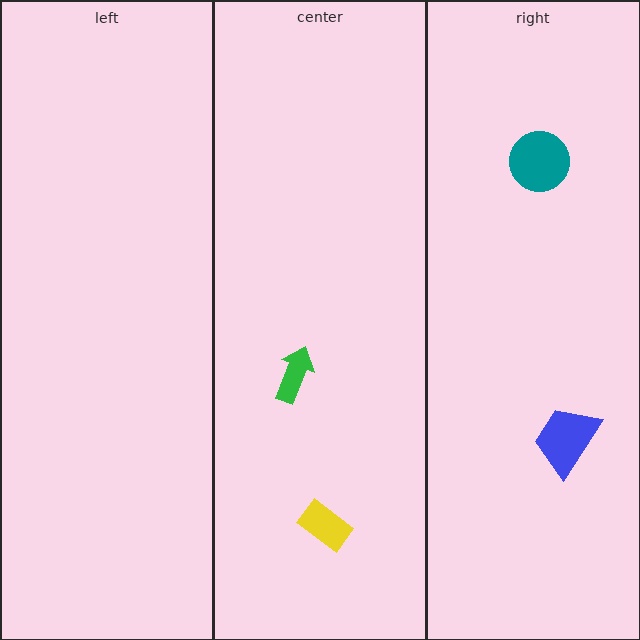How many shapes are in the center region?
2.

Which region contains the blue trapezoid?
The right region.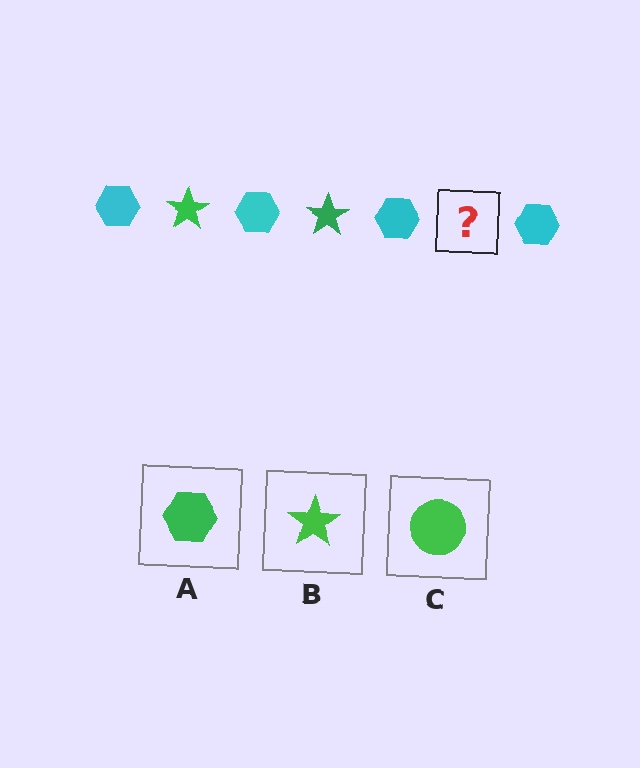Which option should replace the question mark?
Option B.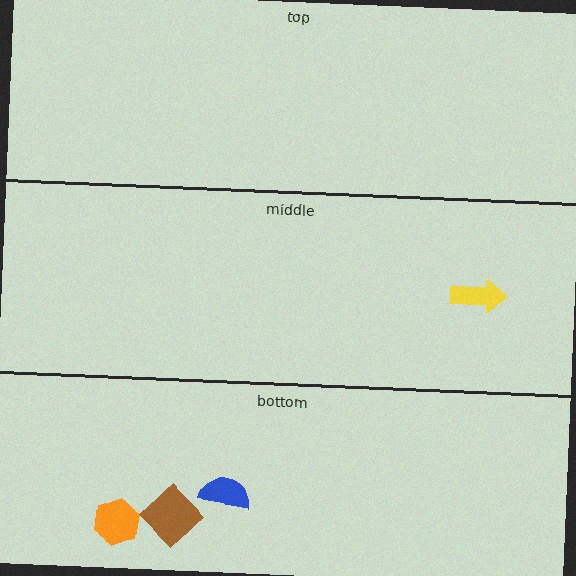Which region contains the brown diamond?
The bottom region.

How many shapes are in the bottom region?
3.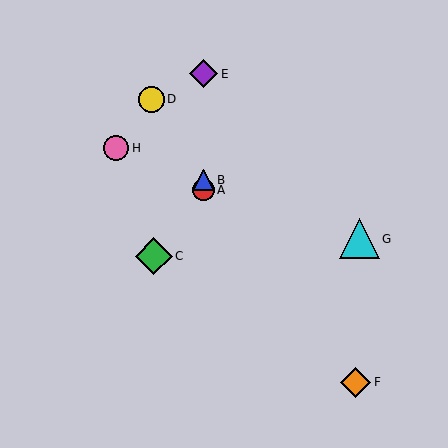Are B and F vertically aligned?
No, B is at x≈203 and F is at x≈356.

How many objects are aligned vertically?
3 objects (A, B, E) are aligned vertically.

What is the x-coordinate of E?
Object E is at x≈203.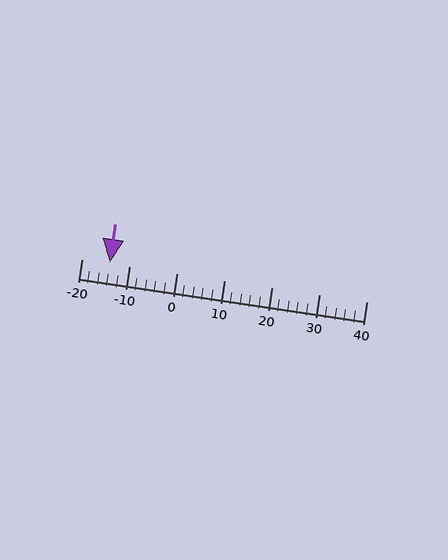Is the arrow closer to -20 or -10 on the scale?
The arrow is closer to -10.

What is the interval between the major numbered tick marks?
The major tick marks are spaced 10 units apart.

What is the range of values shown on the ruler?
The ruler shows values from -20 to 40.